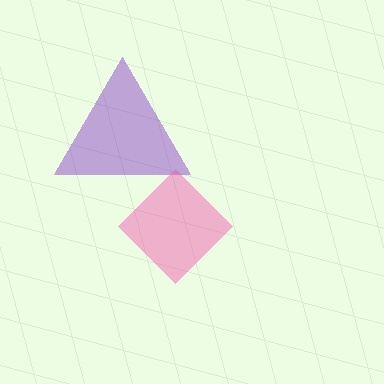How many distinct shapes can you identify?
There are 2 distinct shapes: a purple triangle, a pink diamond.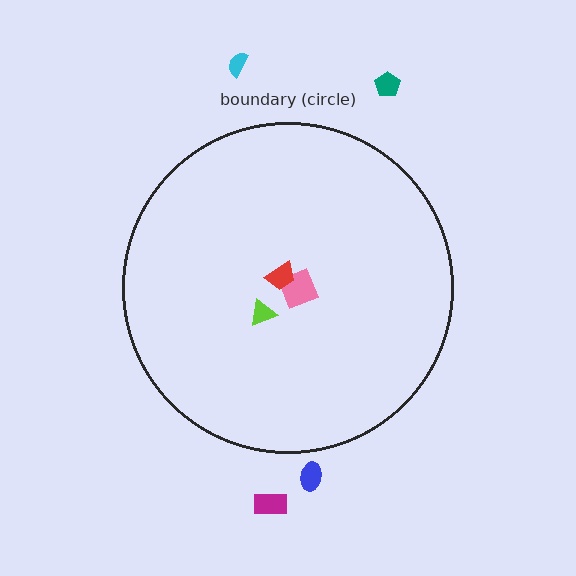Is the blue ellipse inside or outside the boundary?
Outside.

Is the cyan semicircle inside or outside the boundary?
Outside.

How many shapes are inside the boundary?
3 inside, 4 outside.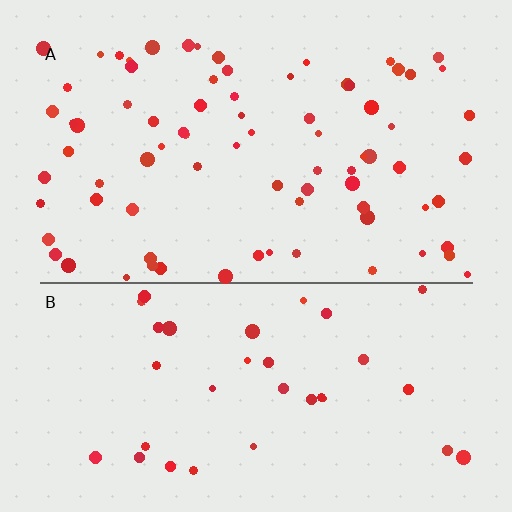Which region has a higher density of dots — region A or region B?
A (the top).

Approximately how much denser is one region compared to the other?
Approximately 2.3× — region A over region B.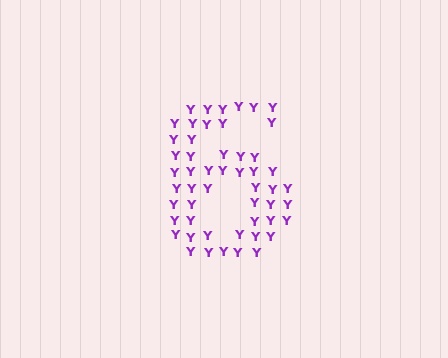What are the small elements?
The small elements are letter Y's.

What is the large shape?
The large shape is the digit 6.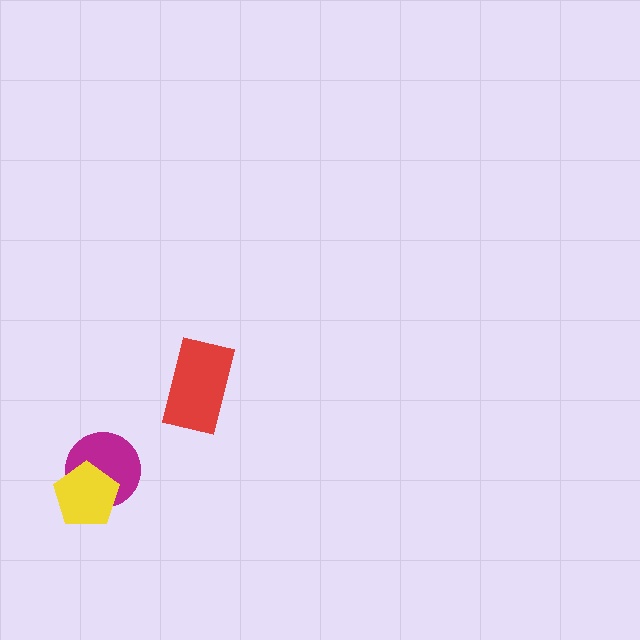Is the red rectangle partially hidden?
No, no other shape covers it.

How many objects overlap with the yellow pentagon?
1 object overlaps with the yellow pentagon.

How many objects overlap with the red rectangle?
0 objects overlap with the red rectangle.